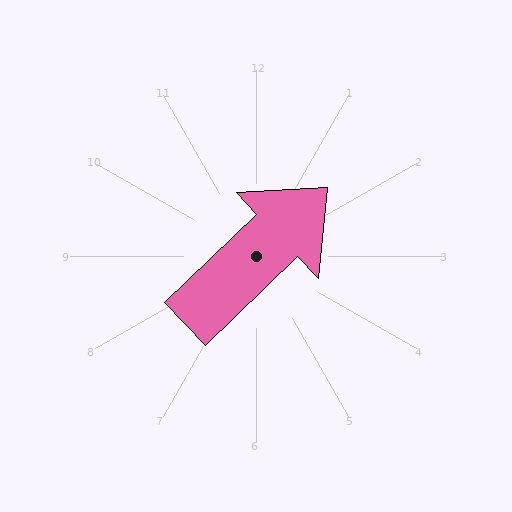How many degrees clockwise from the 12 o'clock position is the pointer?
Approximately 46 degrees.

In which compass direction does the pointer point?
Northeast.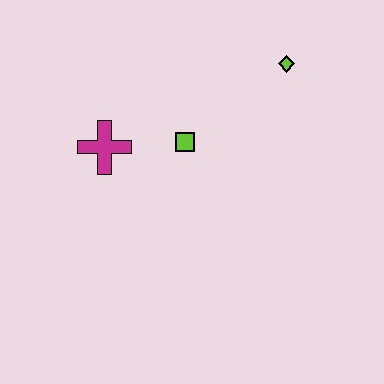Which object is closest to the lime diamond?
The lime square is closest to the lime diamond.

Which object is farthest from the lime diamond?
The magenta cross is farthest from the lime diamond.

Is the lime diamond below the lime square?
No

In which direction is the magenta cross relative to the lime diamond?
The magenta cross is to the left of the lime diamond.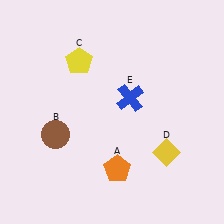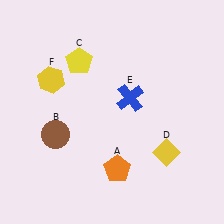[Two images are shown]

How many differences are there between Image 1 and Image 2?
There is 1 difference between the two images.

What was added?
A yellow hexagon (F) was added in Image 2.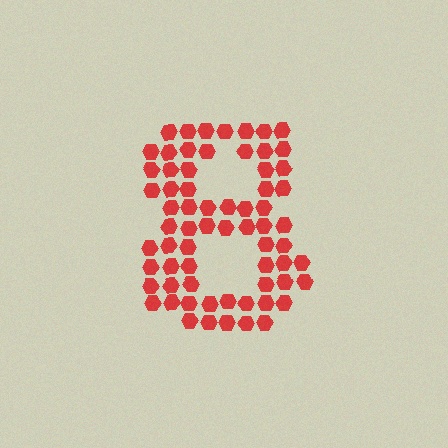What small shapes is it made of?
It is made of small hexagons.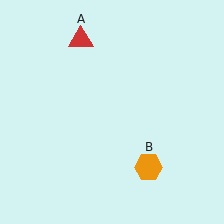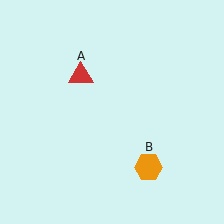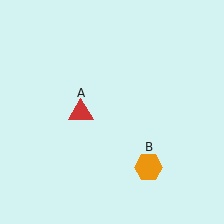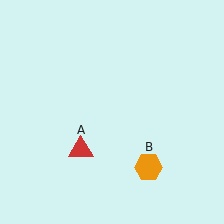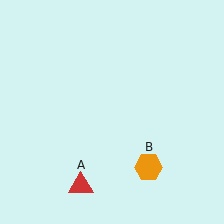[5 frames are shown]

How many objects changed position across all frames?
1 object changed position: red triangle (object A).